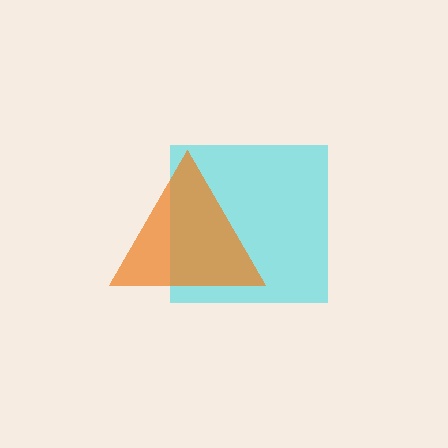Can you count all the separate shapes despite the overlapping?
Yes, there are 2 separate shapes.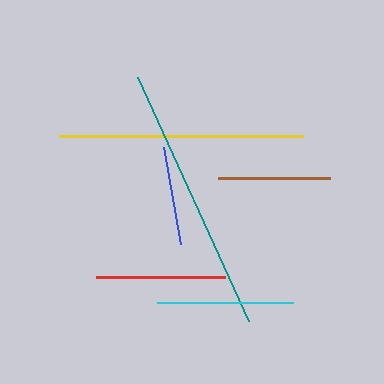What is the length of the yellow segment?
The yellow segment is approximately 244 pixels long.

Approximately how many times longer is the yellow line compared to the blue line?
The yellow line is approximately 2.5 times the length of the blue line.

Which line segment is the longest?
The teal line is the longest at approximately 268 pixels.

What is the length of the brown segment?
The brown segment is approximately 112 pixels long.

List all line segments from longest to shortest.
From longest to shortest: teal, yellow, cyan, red, brown, blue.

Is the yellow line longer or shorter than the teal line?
The teal line is longer than the yellow line.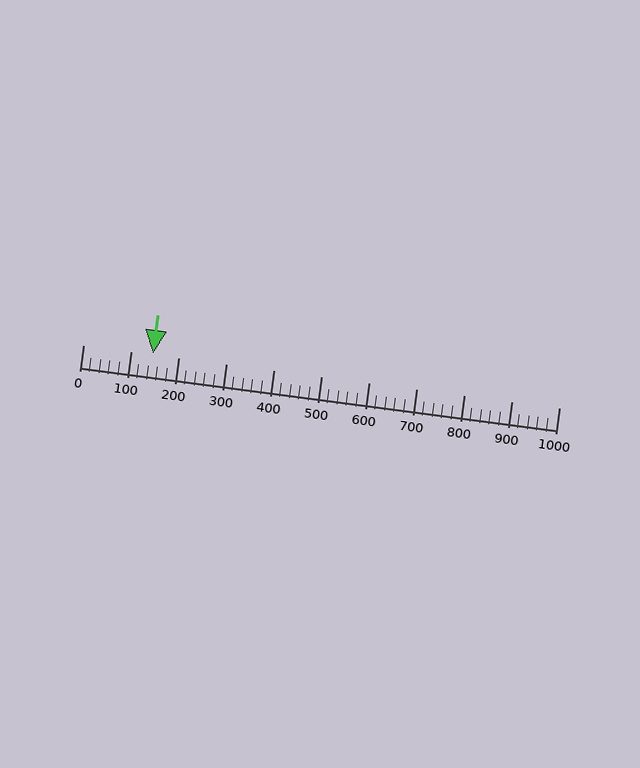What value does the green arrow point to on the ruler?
The green arrow points to approximately 148.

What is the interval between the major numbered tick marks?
The major tick marks are spaced 100 units apart.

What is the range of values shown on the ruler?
The ruler shows values from 0 to 1000.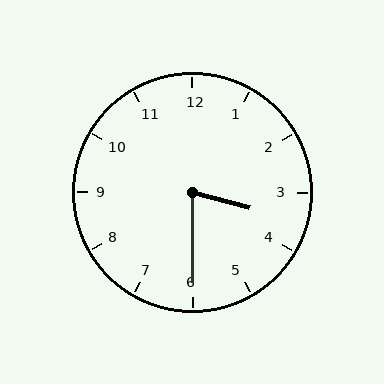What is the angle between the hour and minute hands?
Approximately 75 degrees.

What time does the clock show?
3:30.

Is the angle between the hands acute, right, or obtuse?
It is acute.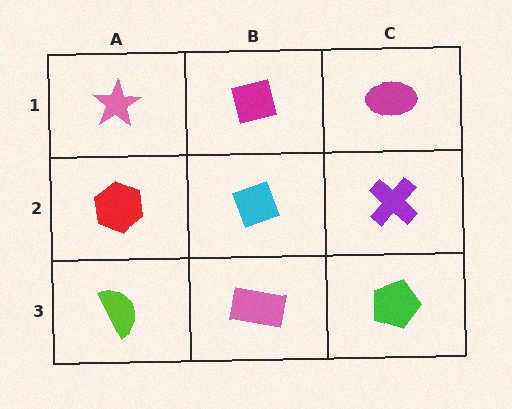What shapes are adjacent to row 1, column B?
A cyan diamond (row 2, column B), a pink star (row 1, column A), a magenta ellipse (row 1, column C).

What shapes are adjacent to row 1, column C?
A purple cross (row 2, column C), a magenta square (row 1, column B).